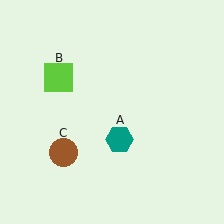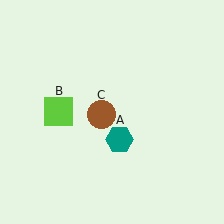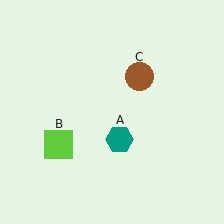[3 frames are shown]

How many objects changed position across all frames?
2 objects changed position: lime square (object B), brown circle (object C).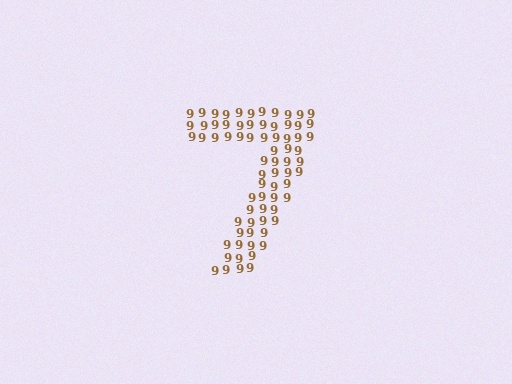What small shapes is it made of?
It is made of small digit 9's.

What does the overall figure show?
The overall figure shows the digit 7.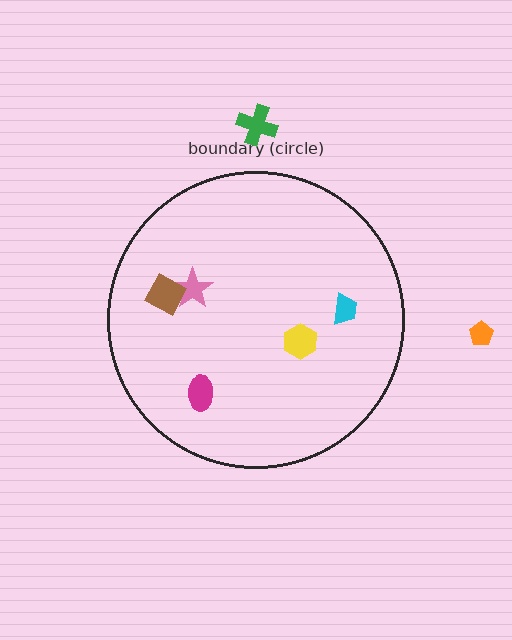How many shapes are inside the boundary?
5 inside, 2 outside.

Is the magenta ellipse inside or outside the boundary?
Inside.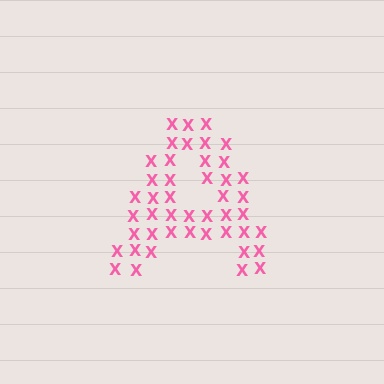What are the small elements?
The small elements are letter X's.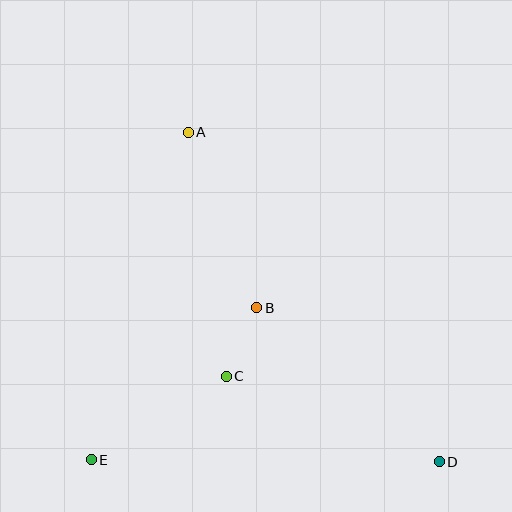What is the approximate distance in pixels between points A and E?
The distance between A and E is approximately 342 pixels.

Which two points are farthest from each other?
Points A and D are farthest from each other.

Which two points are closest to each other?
Points B and C are closest to each other.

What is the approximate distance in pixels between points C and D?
The distance between C and D is approximately 230 pixels.